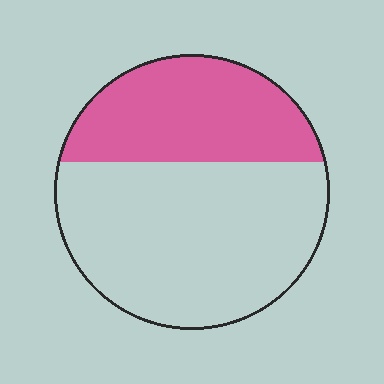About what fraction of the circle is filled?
About three eighths (3/8).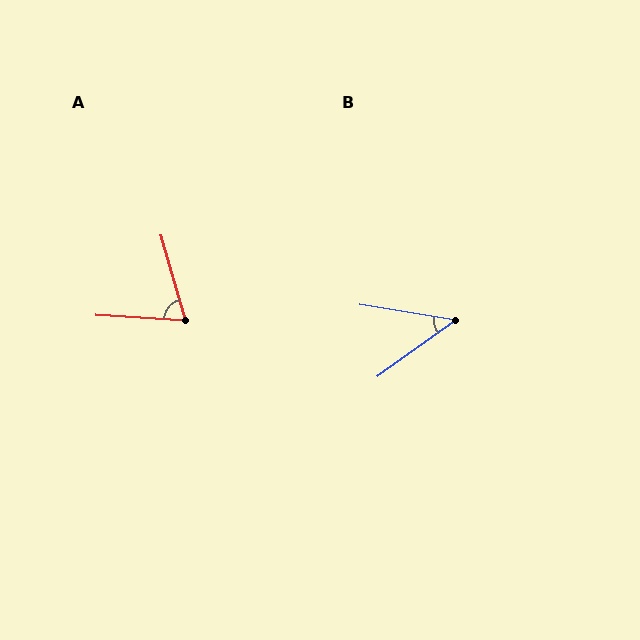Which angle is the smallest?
B, at approximately 45 degrees.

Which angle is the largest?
A, at approximately 70 degrees.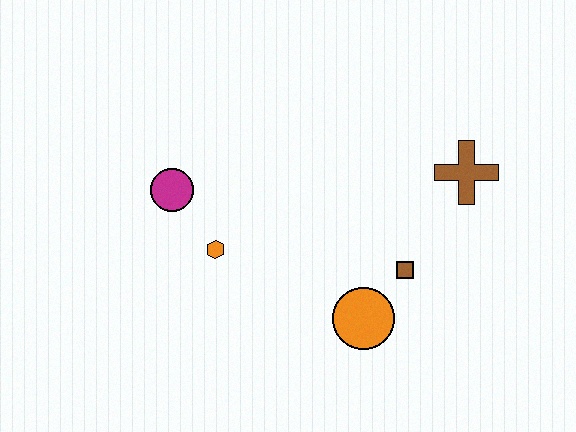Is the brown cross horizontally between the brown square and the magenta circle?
No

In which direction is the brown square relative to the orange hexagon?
The brown square is to the right of the orange hexagon.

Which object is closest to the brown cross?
The brown square is closest to the brown cross.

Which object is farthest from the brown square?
The magenta circle is farthest from the brown square.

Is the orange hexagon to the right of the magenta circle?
Yes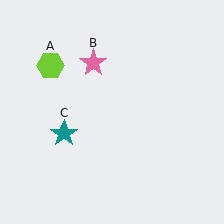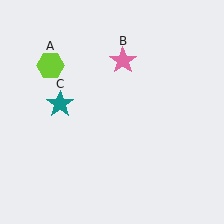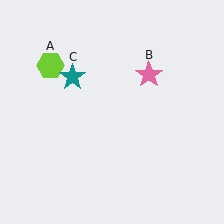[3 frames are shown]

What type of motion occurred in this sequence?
The pink star (object B), teal star (object C) rotated clockwise around the center of the scene.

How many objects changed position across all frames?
2 objects changed position: pink star (object B), teal star (object C).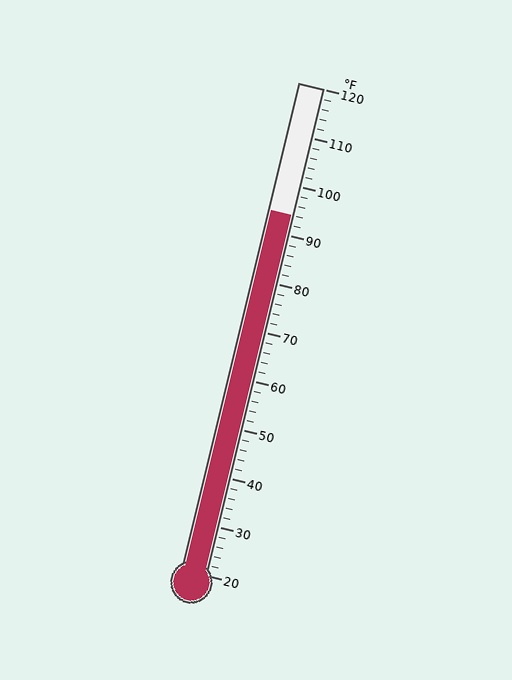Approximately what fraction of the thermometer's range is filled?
The thermometer is filled to approximately 75% of its range.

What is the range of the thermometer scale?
The thermometer scale ranges from 20°F to 120°F.